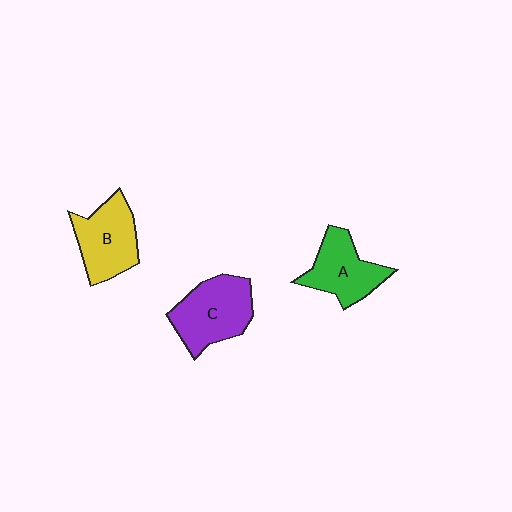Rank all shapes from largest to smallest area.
From largest to smallest: C (purple), B (yellow), A (green).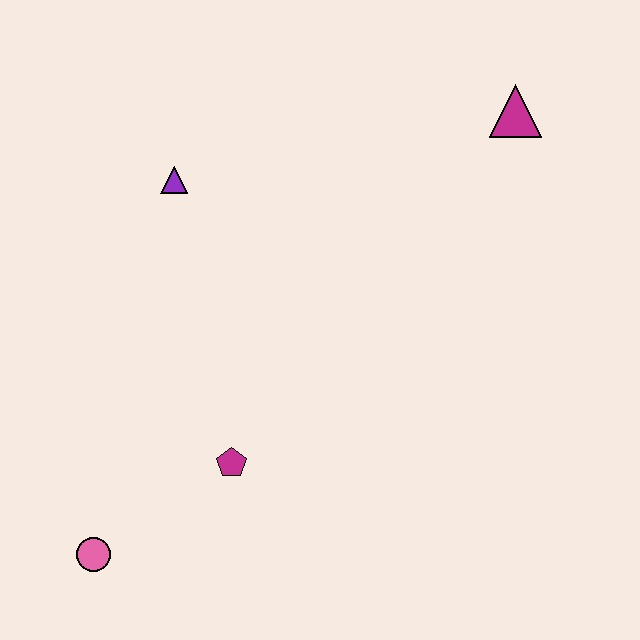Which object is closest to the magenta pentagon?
The pink circle is closest to the magenta pentagon.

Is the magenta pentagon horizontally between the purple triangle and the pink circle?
No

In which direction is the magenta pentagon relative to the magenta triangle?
The magenta pentagon is below the magenta triangle.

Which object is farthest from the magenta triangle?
The pink circle is farthest from the magenta triangle.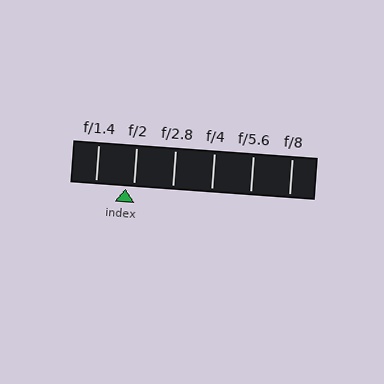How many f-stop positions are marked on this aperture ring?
There are 6 f-stop positions marked.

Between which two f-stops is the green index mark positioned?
The index mark is between f/1.4 and f/2.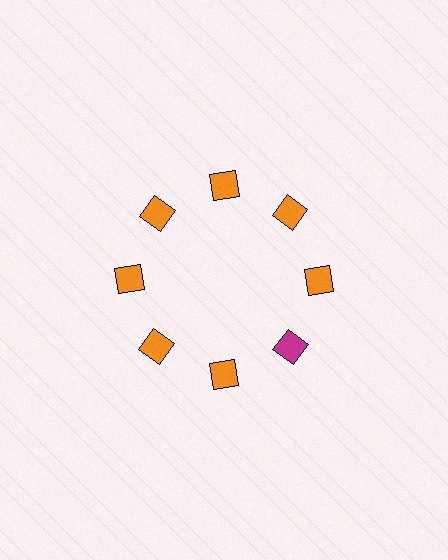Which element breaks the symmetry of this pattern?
The magenta square at roughly the 4 o'clock position breaks the symmetry. All other shapes are orange squares.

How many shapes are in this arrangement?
There are 8 shapes arranged in a ring pattern.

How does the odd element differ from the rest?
It has a different color: magenta instead of orange.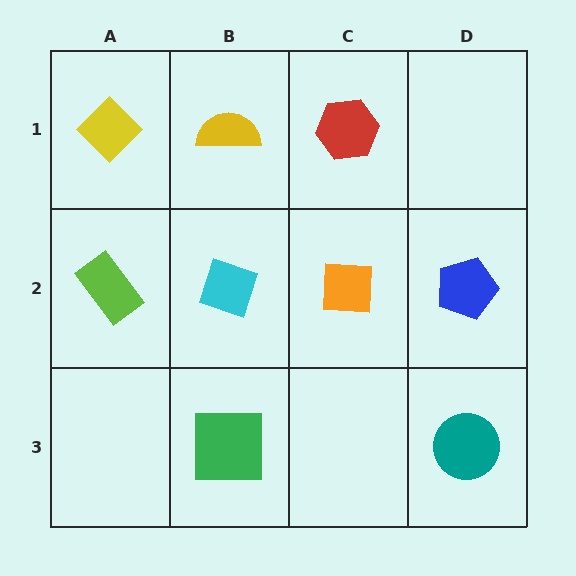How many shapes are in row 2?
4 shapes.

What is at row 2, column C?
An orange square.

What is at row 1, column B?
A yellow semicircle.